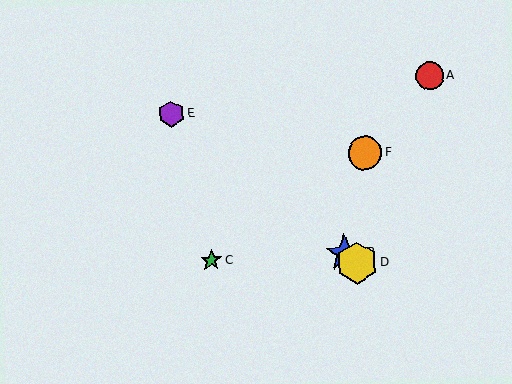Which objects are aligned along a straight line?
Objects B, D, E are aligned along a straight line.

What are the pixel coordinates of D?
Object D is at (357, 263).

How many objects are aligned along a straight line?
3 objects (B, D, E) are aligned along a straight line.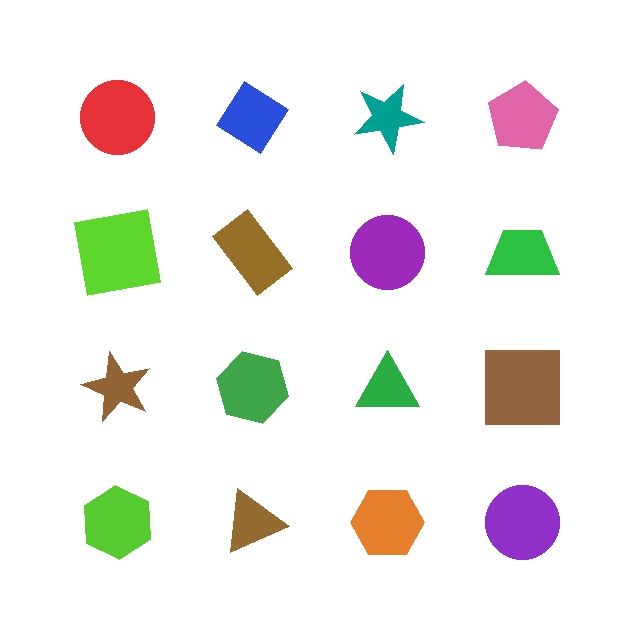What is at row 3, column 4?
A brown square.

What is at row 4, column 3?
An orange hexagon.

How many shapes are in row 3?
4 shapes.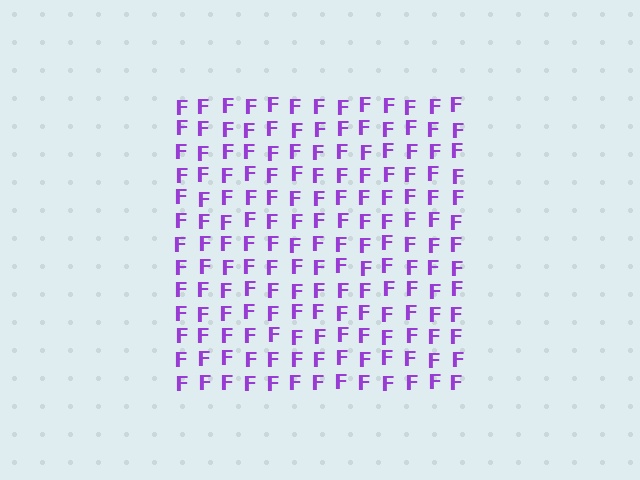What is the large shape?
The large shape is a square.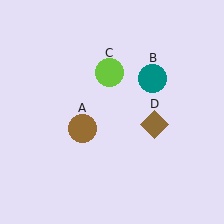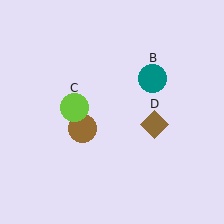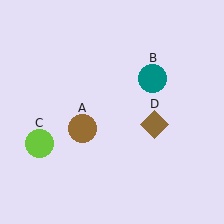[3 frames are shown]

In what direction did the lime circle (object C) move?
The lime circle (object C) moved down and to the left.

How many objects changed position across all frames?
1 object changed position: lime circle (object C).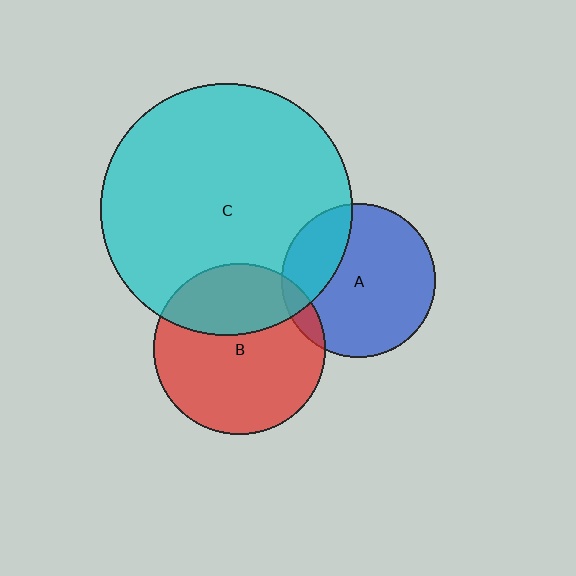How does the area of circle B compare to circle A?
Approximately 1.2 times.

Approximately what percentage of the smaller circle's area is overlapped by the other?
Approximately 35%.